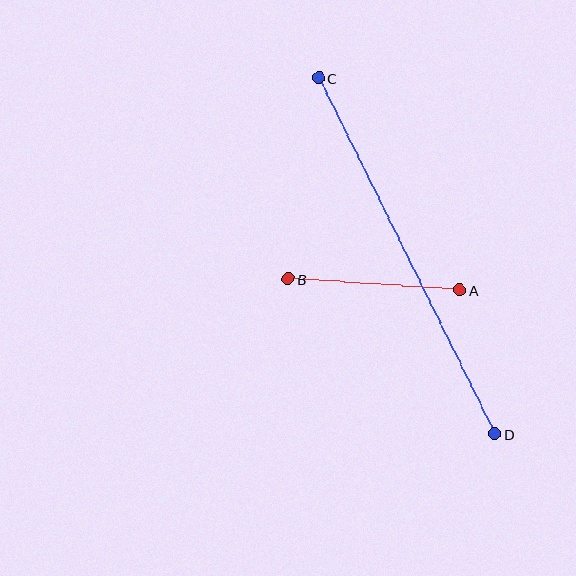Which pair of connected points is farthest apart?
Points C and D are farthest apart.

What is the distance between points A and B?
The distance is approximately 172 pixels.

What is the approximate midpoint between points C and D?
The midpoint is at approximately (407, 256) pixels.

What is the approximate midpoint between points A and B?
The midpoint is at approximately (374, 284) pixels.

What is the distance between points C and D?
The distance is approximately 397 pixels.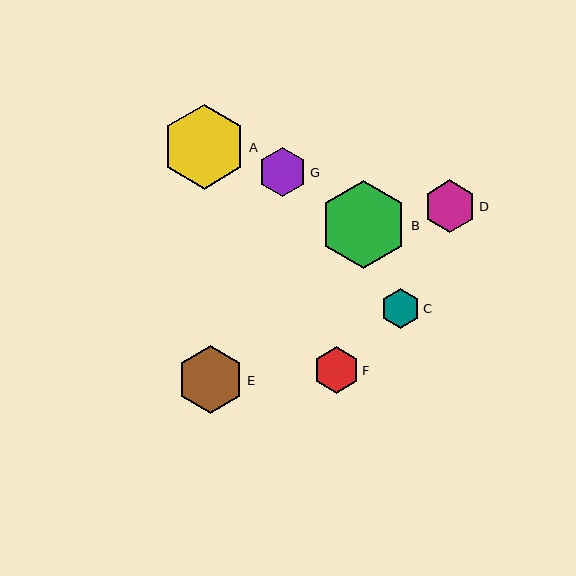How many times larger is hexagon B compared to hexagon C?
Hexagon B is approximately 2.2 times the size of hexagon C.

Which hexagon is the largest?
Hexagon B is the largest with a size of approximately 88 pixels.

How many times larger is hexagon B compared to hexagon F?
Hexagon B is approximately 1.9 times the size of hexagon F.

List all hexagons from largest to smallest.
From largest to smallest: B, A, E, D, G, F, C.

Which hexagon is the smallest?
Hexagon C is the smallest with a size of approximately 40 pixels.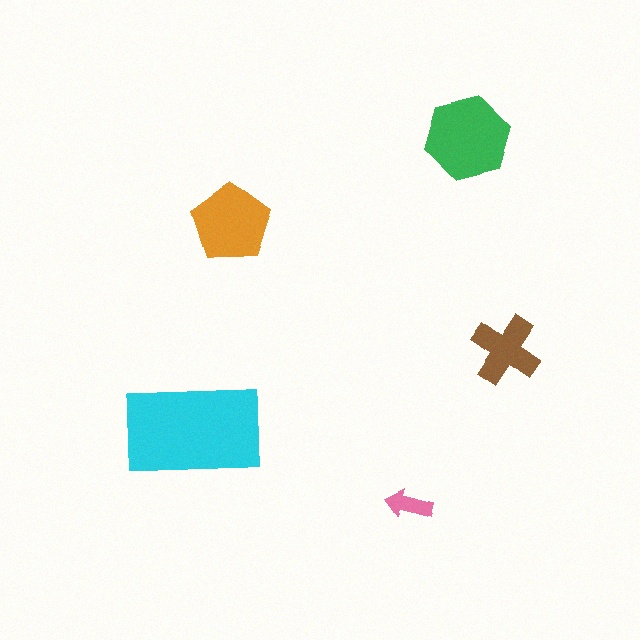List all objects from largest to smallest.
The cyan rectangle, the green hexagon, the orange pentagon, the brown cross, the pink arrow.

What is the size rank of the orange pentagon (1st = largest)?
3rd.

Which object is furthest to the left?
The cyan rectangle is leftmost.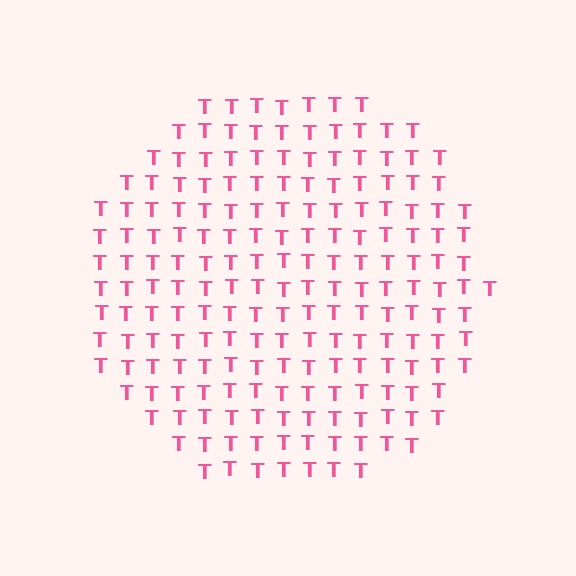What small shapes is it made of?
It is made of small letter T's.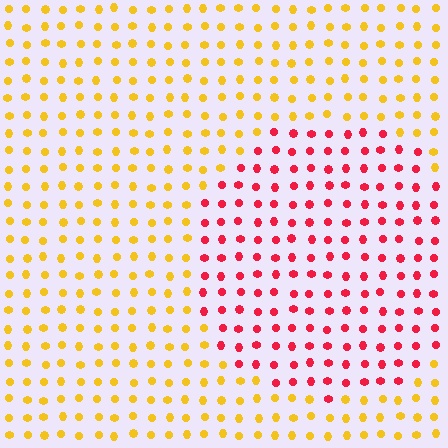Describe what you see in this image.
The image is filled with small yellow elements in a uniform arrangement. A circle-shaped region is visible where the elements are tinted to a slightly different hue, forming a subtle color boundary.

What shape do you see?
I see a circle.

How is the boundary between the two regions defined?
The boundary is defined purely by a slight shift in hue (about 58 degrees). Spacing, size, and orientation are identical on both sides.